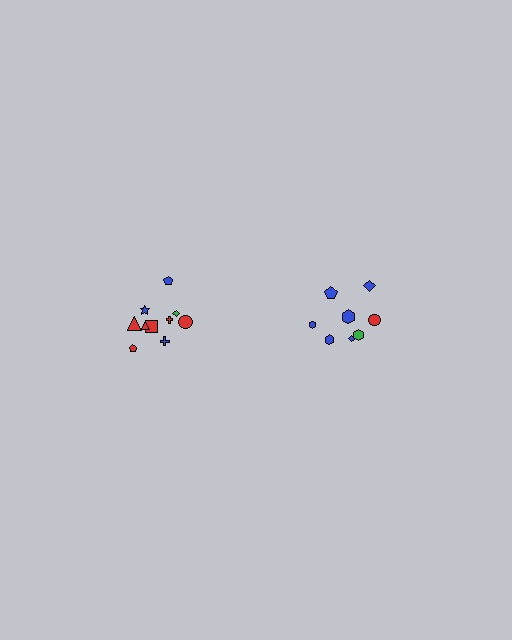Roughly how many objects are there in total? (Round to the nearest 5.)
Roughly 20 objects in total.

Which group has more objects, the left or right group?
The left group.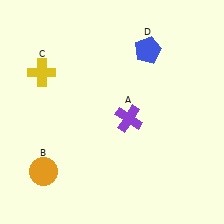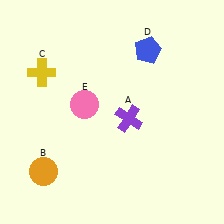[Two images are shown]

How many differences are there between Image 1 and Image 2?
There is 1 difference between the two images.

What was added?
A pink circle (E) was added in Image 2.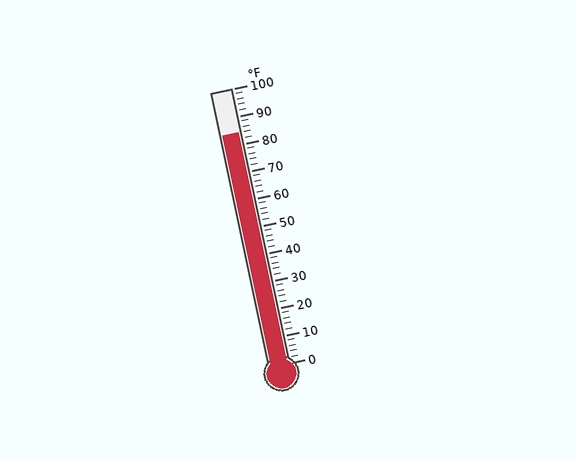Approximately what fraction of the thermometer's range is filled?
The thermometer is filled to approximately 85% of its range.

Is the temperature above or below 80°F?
The temperature is above 80°F.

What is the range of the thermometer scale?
The thermometer scale ranges from 0°F to 100°F.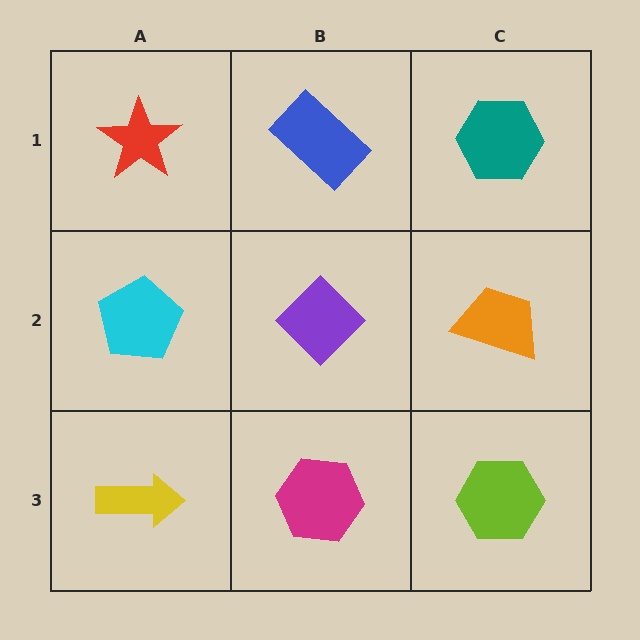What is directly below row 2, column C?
A lime hexagon.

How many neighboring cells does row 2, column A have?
3.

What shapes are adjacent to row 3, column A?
A cyan pentagon (row 2, column A), a magenta hexagon (row 3, column B).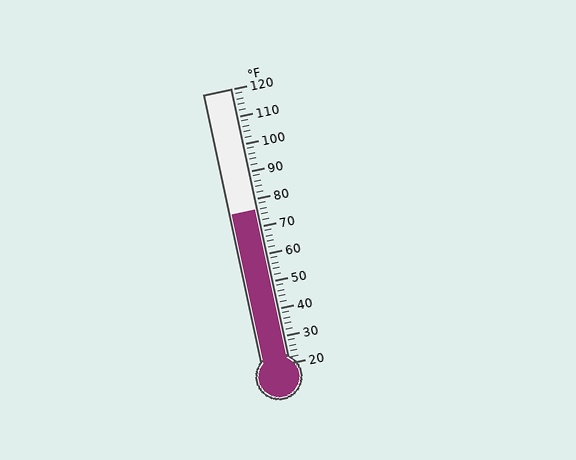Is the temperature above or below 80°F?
The temperature is below 80°F.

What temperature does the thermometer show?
The thermometer shows approximately 76°F.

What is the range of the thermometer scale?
The thermometer scale ranges from 20°F to 120°F.